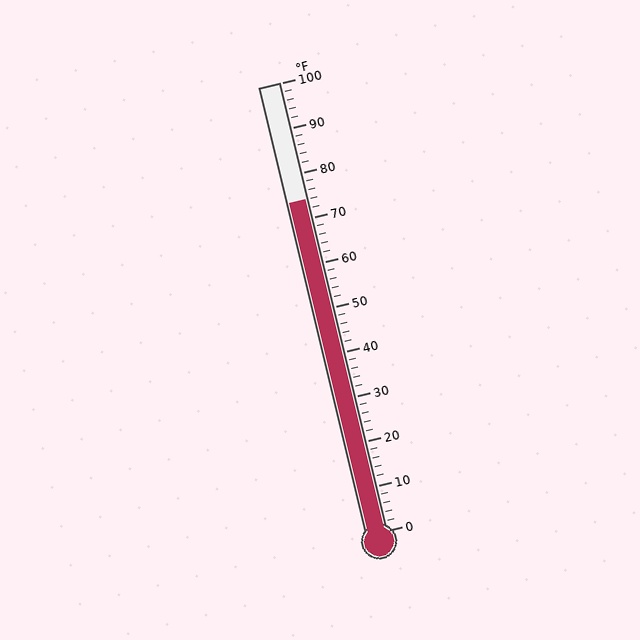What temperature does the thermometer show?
The thermometer shows approximately 74°F.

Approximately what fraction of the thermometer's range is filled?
The thermometer is filled to approximately 75% of its range.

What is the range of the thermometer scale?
The thermometer scale ranges from 0°F to 100°F.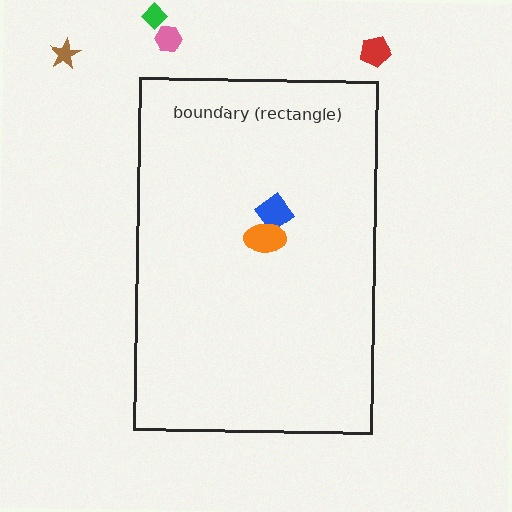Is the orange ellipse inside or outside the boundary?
Inside.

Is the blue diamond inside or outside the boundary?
Inside.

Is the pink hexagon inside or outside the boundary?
Outside.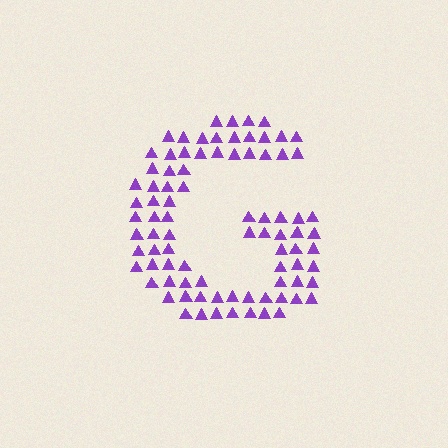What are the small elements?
The small elements are triangles.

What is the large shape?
The large shape is the letter G.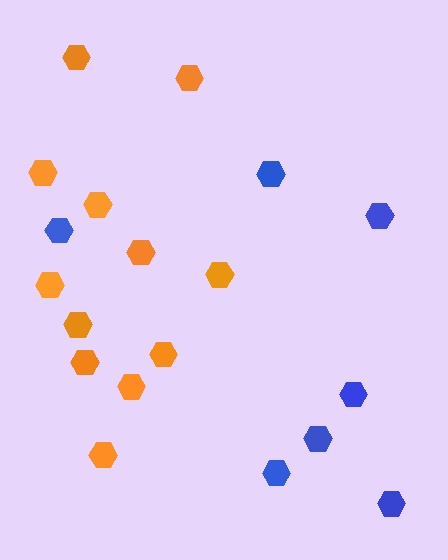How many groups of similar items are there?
There are 2 groups: one group of orange hexagons (12) and one group of blue hexagons (7).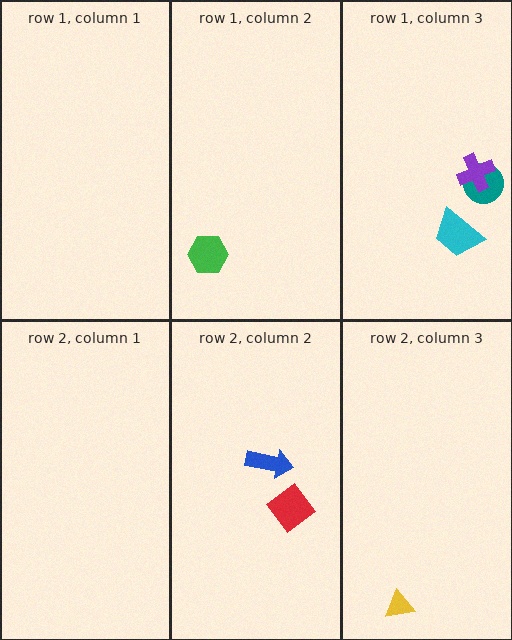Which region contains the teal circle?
The row 1, column 3 region.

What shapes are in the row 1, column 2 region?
The green hexagon.